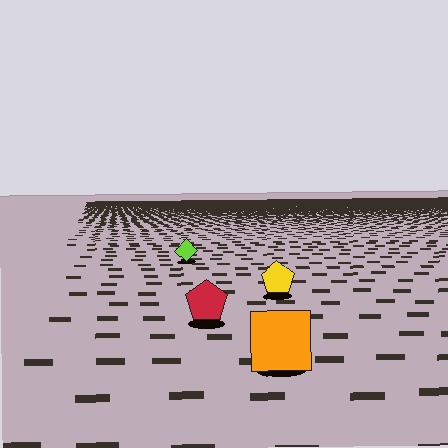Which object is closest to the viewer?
The orange square is closest. The texture marks near it are larger and more spread out.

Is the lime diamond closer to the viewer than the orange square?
No. The orange square is closer — you can tell from the texture gradient: the ground texture is coarser near it.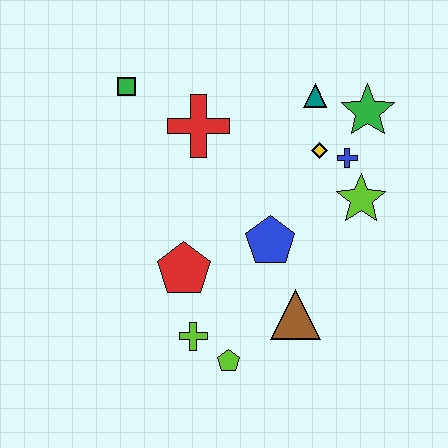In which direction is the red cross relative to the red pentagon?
The red cross is above the red pentagon.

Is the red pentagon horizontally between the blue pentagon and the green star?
No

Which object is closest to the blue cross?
The yellow diamond is closest to the blue cross.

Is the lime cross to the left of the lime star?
Yes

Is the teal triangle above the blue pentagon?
Yes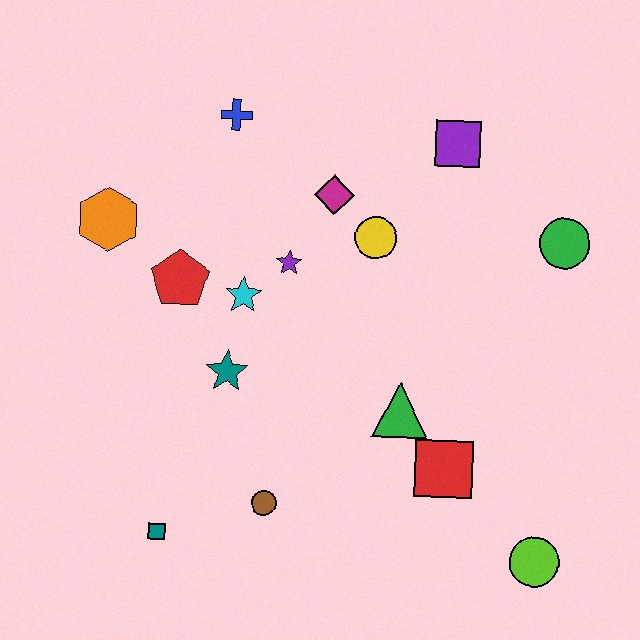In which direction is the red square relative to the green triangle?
The red square is below the green triangle.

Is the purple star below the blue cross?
Yes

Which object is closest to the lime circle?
The red square is closest to the lime circle.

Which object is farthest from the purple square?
The teal square is farthest from the purple square.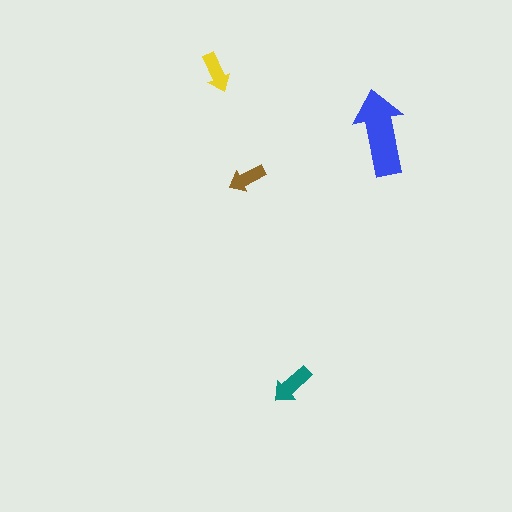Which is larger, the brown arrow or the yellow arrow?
The yellow one.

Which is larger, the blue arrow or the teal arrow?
The blue one.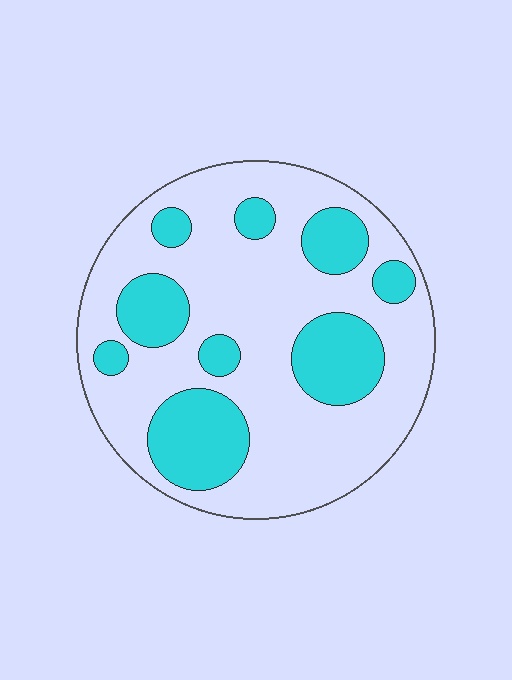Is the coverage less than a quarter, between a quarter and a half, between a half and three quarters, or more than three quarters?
Between a quarter and a half.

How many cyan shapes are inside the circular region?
9.